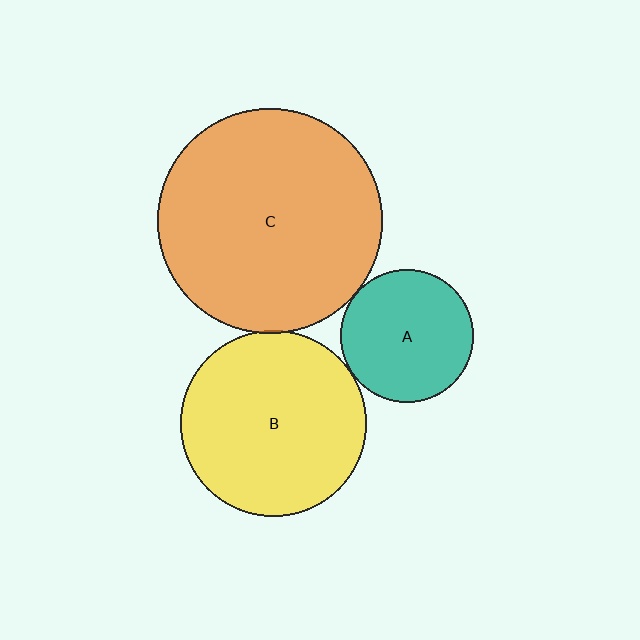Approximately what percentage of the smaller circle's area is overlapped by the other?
Approximately 5%.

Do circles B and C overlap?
Yes.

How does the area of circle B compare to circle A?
Approximately 1.9 times.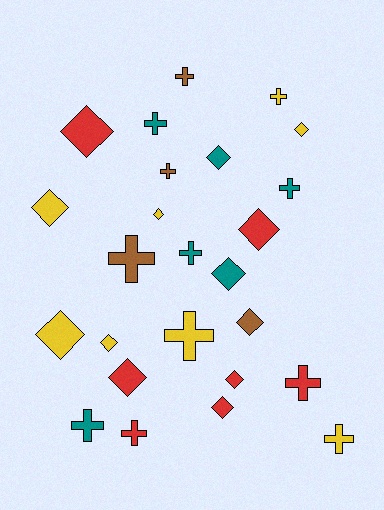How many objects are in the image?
There are 25 objects.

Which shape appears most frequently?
Diamond, with 13 objects.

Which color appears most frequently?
Yellow, with 8 objects.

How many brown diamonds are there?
There is 1 brown diamond.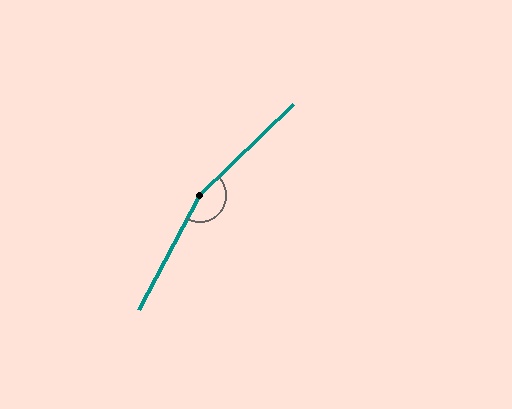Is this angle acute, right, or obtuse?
It is obtuse.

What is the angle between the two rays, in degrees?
Approximately 162 degrees.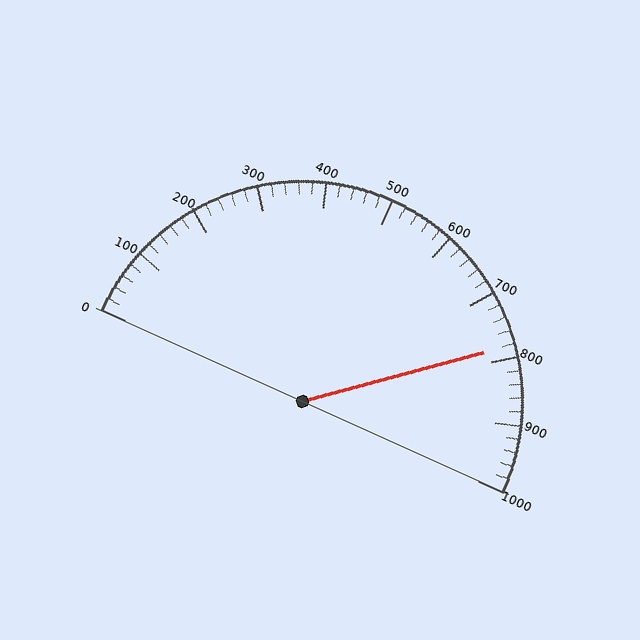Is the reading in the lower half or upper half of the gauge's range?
The reading is in the upper half of the range (0 to 1000).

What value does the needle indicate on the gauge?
The needle indicates approximately 780.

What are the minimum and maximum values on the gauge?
The gauge ranges from 0 to 1000.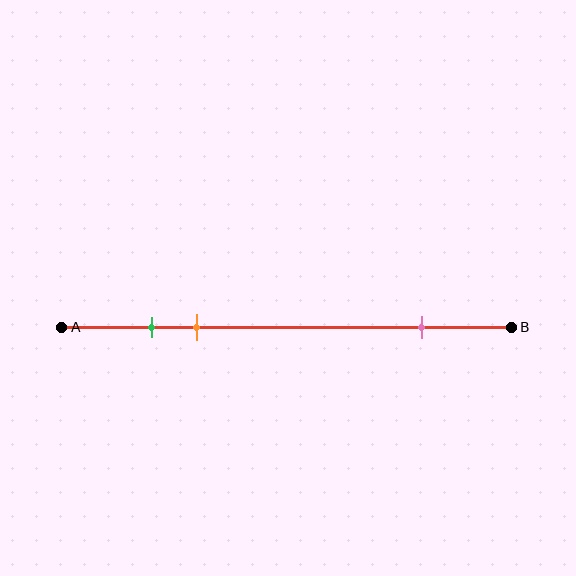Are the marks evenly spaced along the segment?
No, the marks are not evenly spaced.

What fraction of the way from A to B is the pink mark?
The pink mark is approximately 80% (0.8) of the way from A to B.